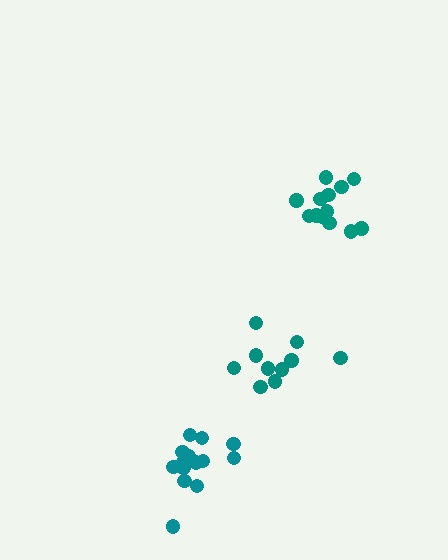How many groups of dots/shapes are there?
There are 3 groups.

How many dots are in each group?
Group 1: 14 dots, Group 2: 10 dots, Group 3: 13 dots (37 total).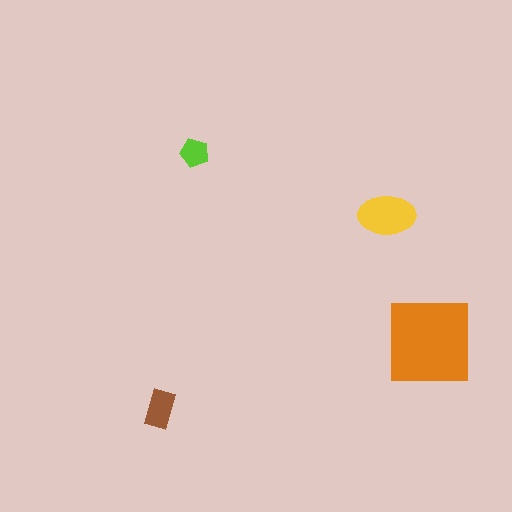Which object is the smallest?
The lime pentagon.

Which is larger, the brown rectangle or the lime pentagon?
The brown rectangle.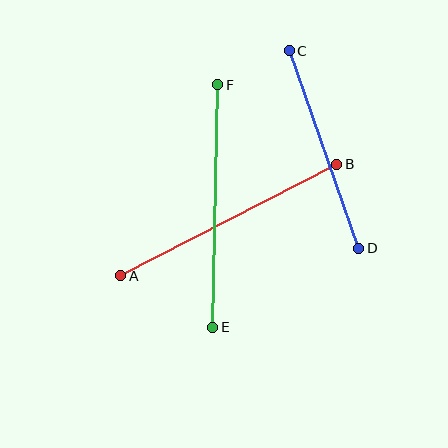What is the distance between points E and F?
The distance is approximately 243 pixels.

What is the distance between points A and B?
The distance is approximately 243 pixels.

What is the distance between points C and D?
The distance is approximately 210 pixels.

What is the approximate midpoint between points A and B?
The midpoint is at approximately (229, 220) pixels.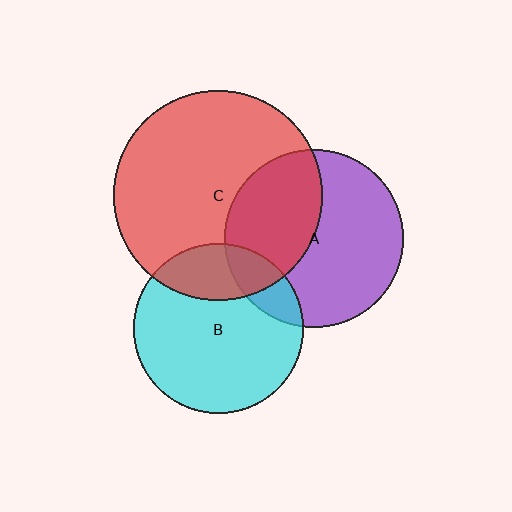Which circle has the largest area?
Circle C (red).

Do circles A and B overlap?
Yes.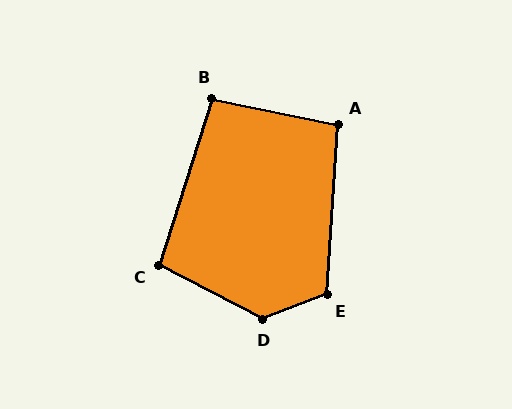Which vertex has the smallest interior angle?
B, at approximately 96 degrees.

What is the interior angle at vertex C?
Approximately 100 degrees (obtuse).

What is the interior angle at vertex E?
Approximately 115 degrees (obtuse).